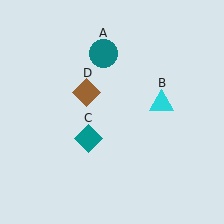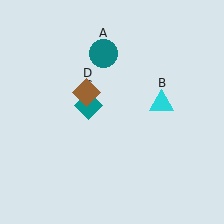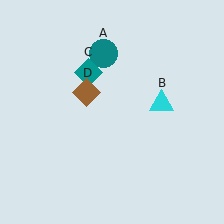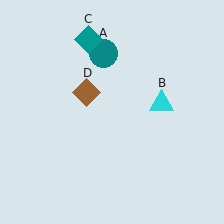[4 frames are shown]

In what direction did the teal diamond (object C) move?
The teal diamond (object C) moved up.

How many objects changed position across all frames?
1 object changed position: teal diamond (object C).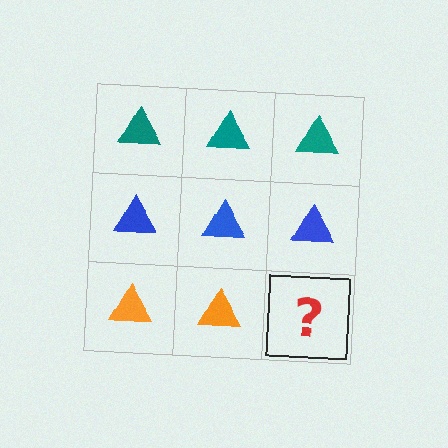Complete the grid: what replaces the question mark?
The question mark should be replaced with an orange triangle.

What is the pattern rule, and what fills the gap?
The rule is that each row has a consistent color. The gap should be filled with an orange triangle.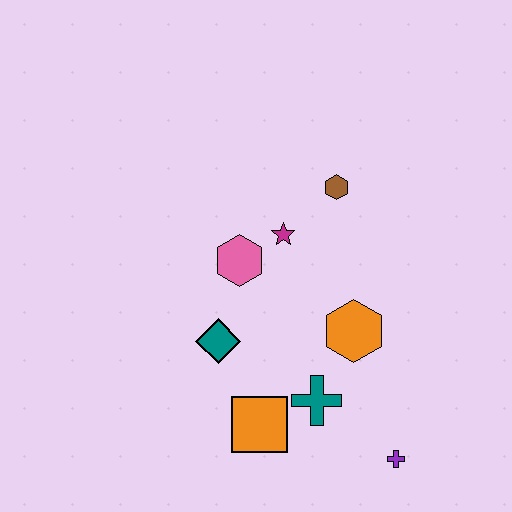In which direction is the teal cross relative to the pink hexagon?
The teal cross is below the pink hexagon.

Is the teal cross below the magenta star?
Yes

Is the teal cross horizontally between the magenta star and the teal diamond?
No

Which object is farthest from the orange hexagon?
The brown hexagon is farthest from the orange hexagon.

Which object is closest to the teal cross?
The orange square is closest to the teal cross.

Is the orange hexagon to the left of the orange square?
No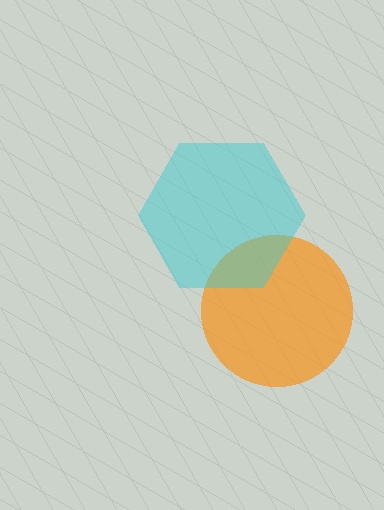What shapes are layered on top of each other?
The layered shapes are: an orange circle, a cyan hexagon.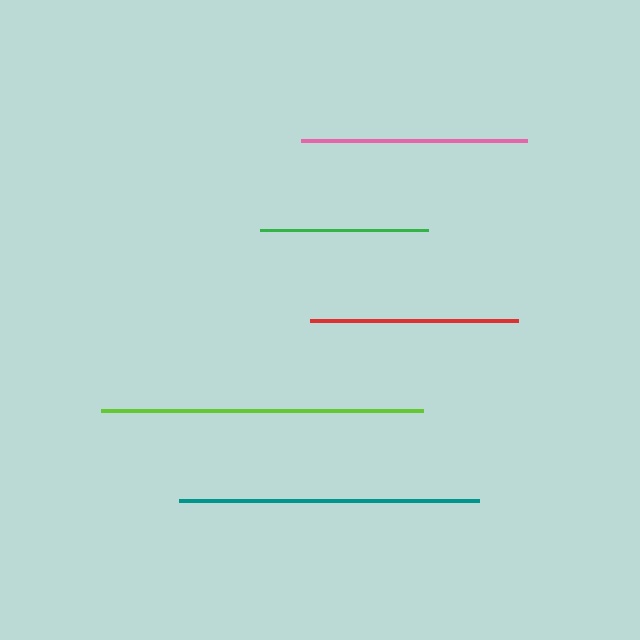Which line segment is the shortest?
The green line is the shortest at approximately 168 pixels.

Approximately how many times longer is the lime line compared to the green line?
The lime line is approximately 1.9 times the length of the green line.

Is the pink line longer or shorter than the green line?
The pink line is longer than the green line.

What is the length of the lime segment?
The lime segment is approximately 322 pixels long.